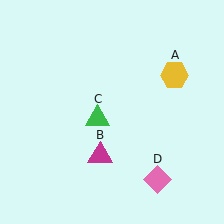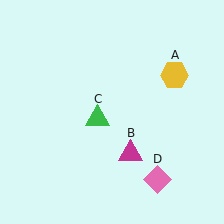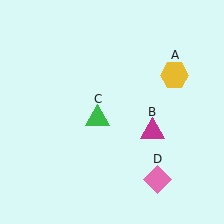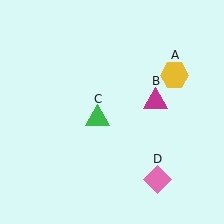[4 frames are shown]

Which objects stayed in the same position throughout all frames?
Yellow hexagon (object A) and green triangle (object C) and pink diamond (object D) remained stationary.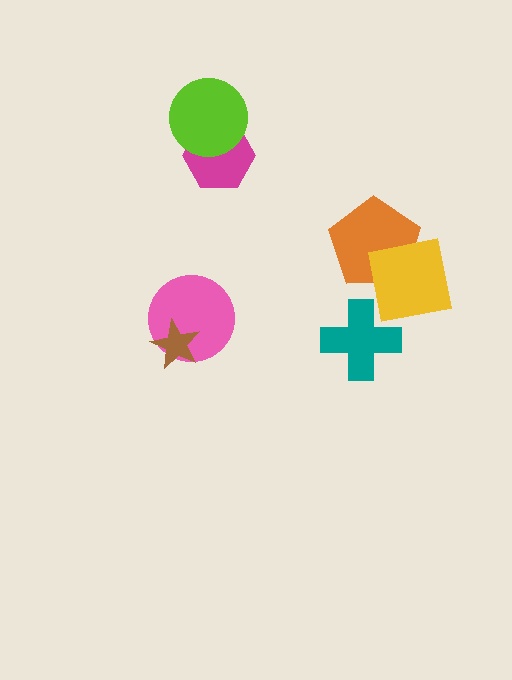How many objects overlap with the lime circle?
1 object overlaps with the lime circle.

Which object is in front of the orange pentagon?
The yellow square is in front of the orange pentagon.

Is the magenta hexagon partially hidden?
Yes, it is partially covered by another shape.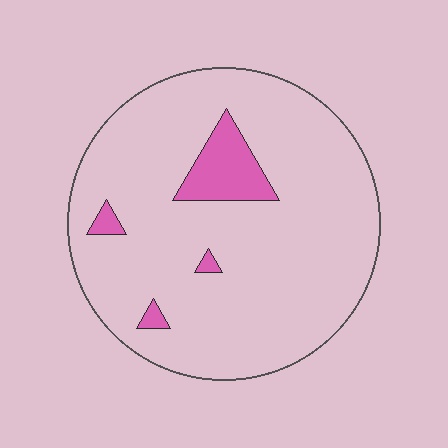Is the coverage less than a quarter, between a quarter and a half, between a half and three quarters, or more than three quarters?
Less than a quarter.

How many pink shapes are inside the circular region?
4.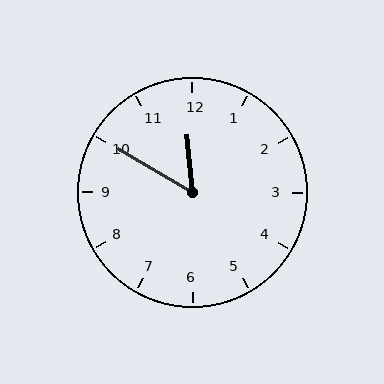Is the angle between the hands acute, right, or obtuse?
It is acute.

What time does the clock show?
11:50.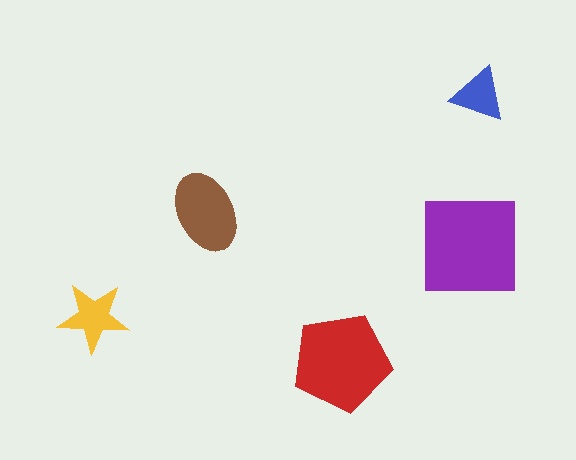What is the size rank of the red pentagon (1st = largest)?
2nd.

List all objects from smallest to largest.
The blue triangle, the yellow star, the brown ellipse, the red pentagon, the purple square.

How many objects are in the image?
There are 5 objects in the image.